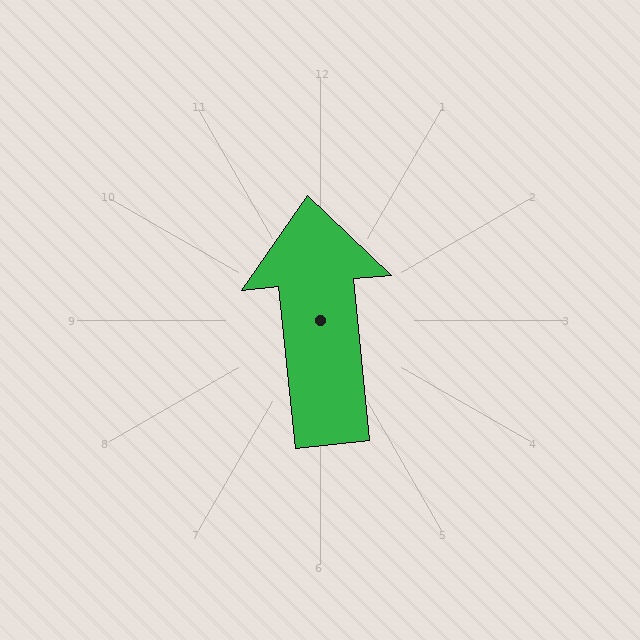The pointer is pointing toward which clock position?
Roughly 12 o'clock.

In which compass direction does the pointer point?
North.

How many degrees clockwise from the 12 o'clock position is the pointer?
Approximately 354 degrees.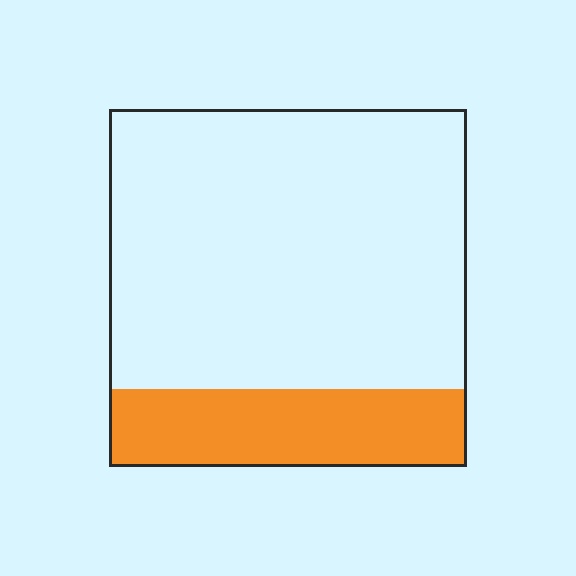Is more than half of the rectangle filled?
No.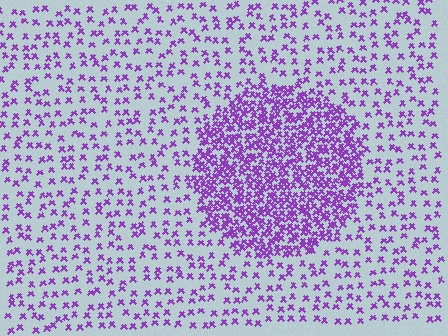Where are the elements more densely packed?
The elements are more densely packed inside the circle boundary.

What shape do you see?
I see a circle.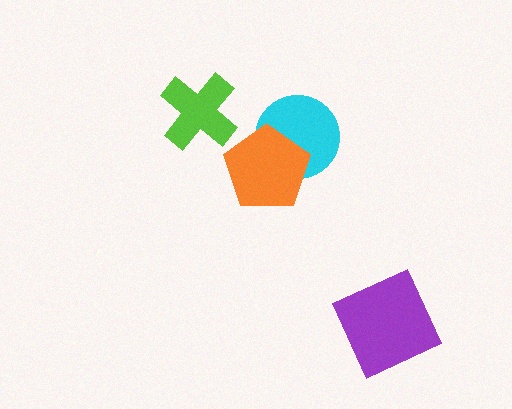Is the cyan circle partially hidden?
Yes, it is partially covered by another shape.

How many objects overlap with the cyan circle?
1 object overlaps with the cyan circle.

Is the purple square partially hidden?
No, no other shape covers it.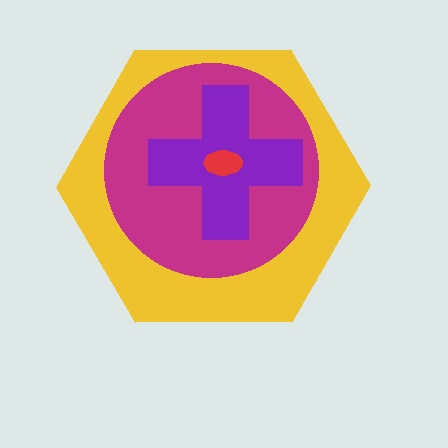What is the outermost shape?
The yellow hexagon.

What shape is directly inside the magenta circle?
The purple cross.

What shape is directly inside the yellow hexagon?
The magenta circle.